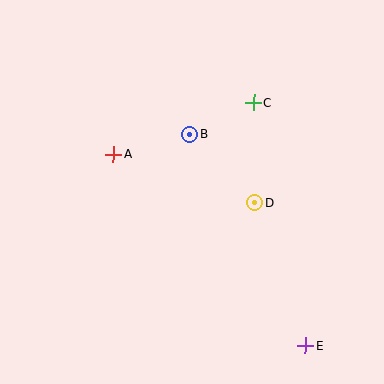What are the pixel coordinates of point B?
Point B is at (189, 134).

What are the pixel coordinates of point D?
Point D is at (255, 203).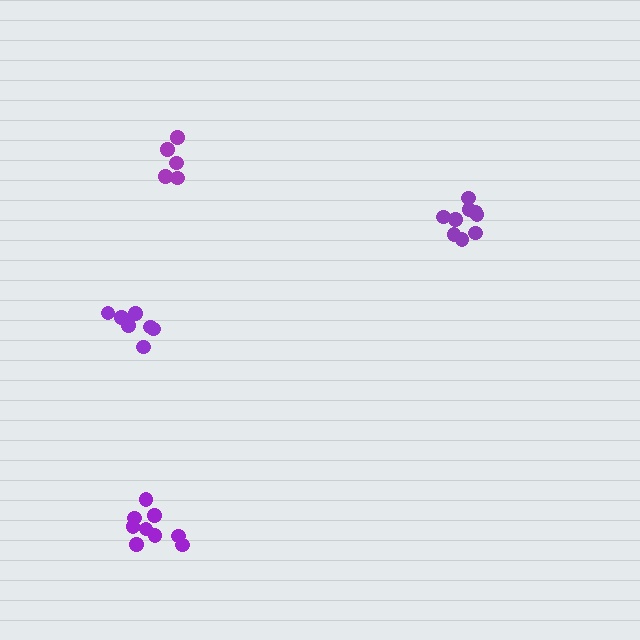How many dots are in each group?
Group 1: 9 dots, Group 2: 9 dots, Group 3: 7 dots, Group 4: 5 dots (30 total).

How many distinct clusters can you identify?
There are 4 distinct clusters.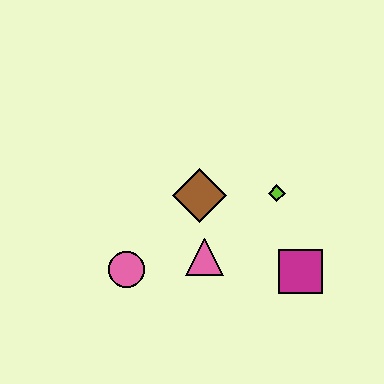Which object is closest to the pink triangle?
The brown diamond is closest to the pink triangle.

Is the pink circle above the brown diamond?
No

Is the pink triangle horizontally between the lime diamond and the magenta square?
No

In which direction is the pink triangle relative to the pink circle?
The pink triangle is to the right of the pink circle.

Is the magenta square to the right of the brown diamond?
Yes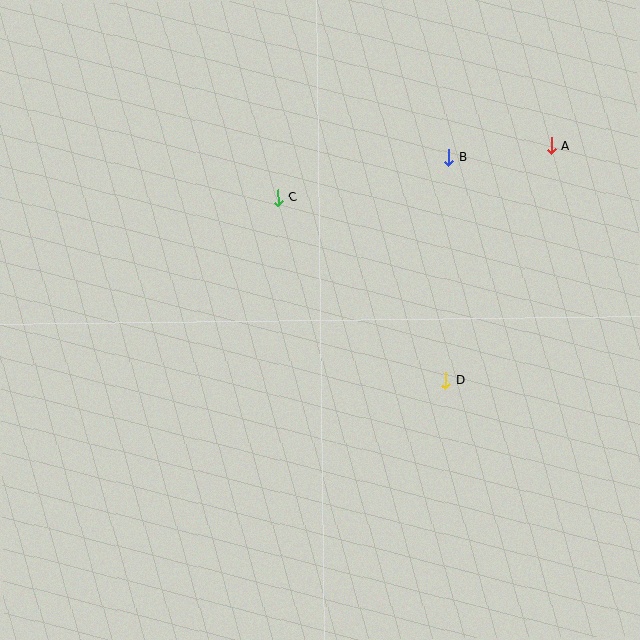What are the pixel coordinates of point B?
Point B is at (449, 158).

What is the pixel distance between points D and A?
The distance between D and A is 257 pixels.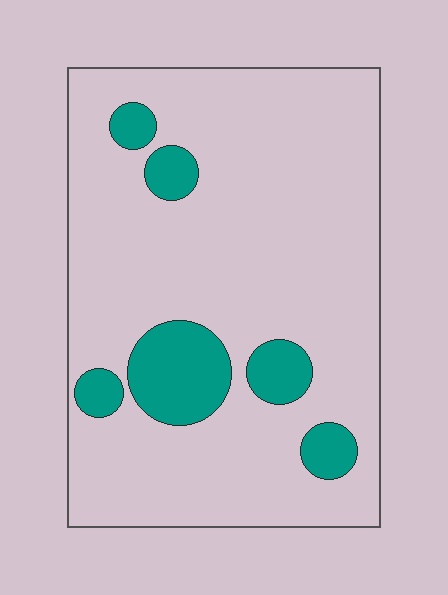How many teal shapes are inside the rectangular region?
6.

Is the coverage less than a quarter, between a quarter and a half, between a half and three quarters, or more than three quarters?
Less than a quarter.